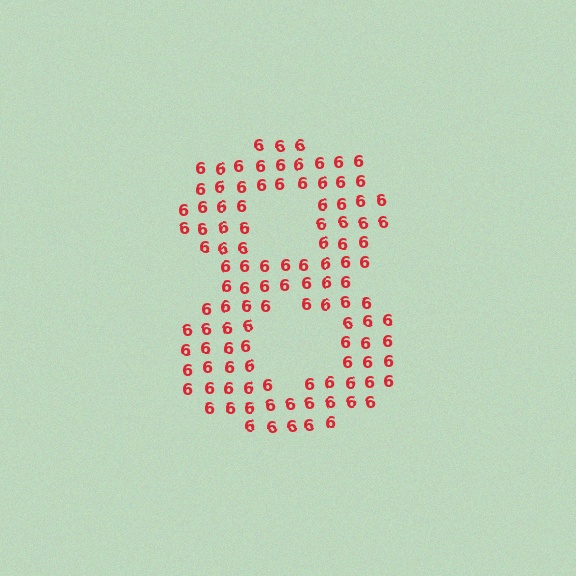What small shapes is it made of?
It is made of small digit 6's.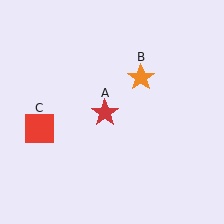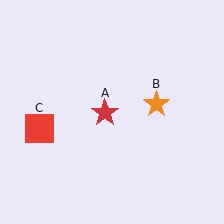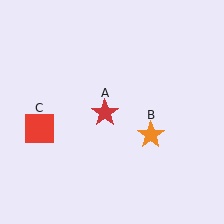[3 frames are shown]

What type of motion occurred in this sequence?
The orange star (object B) rotated clockwise around the center of the scene.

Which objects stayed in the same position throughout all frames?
Red star (object A) and red square (object C) remained stationary.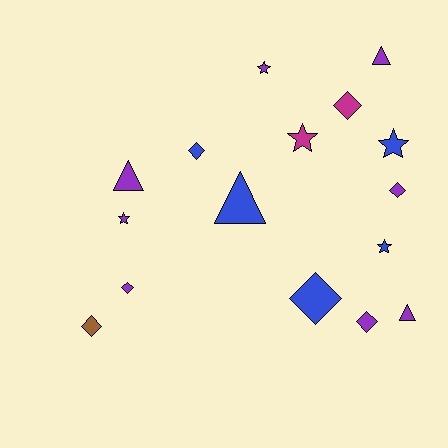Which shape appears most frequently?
Diamond, with 7 objects.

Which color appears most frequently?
Purple, with 8 objects.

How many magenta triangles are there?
There are no magenta triangles.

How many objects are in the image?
There are 16 objects.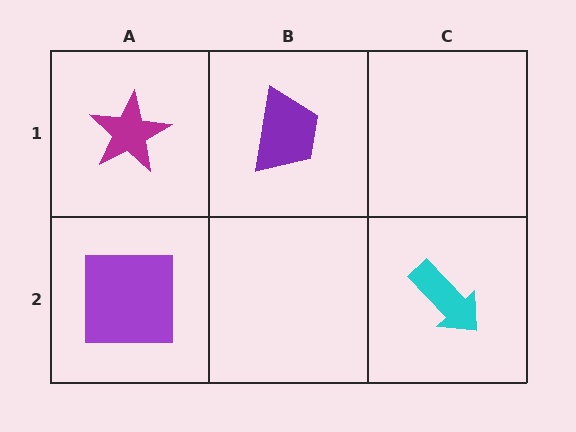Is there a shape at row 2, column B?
No, that cell is empty.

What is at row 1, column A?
A magenta star.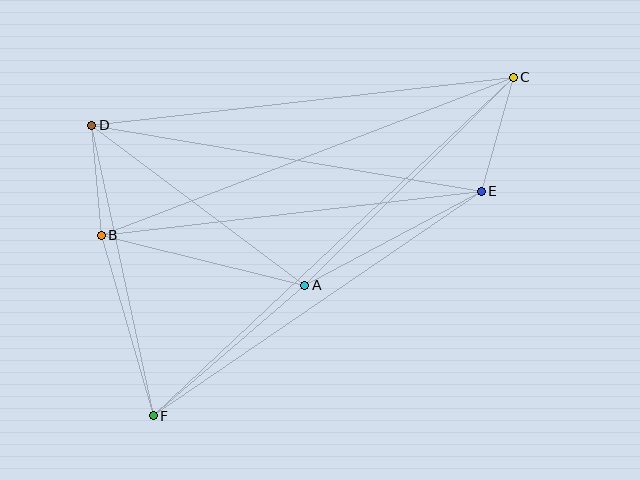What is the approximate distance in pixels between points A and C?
The distance between A and C is approximately 295 pixels.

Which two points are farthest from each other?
Points C and F are farthest from each other.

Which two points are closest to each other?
Points B and D are closest to each other.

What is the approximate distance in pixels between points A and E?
The distance between A and E is approximately 200 pixels.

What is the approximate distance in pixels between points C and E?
The distance between C and E is approximately 118 pixels.